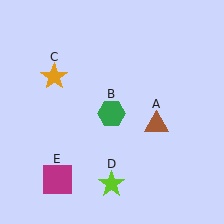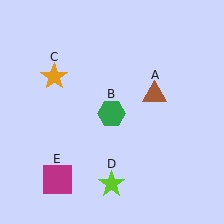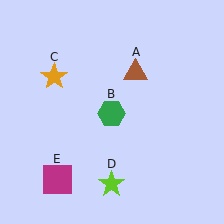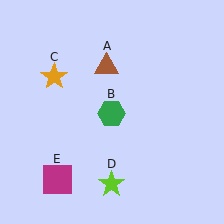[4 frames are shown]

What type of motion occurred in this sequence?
The brown triangle (object A) rotated counterclockwise around the center of the scene.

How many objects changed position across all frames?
1 object changed position: brown triangle (object A).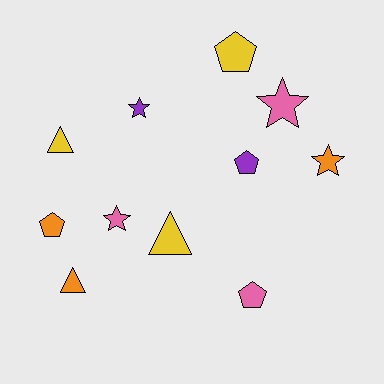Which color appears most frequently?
Orange, with 3 objects.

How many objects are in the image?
There are 11 objects.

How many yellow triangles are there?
There are 2 yellow triangles.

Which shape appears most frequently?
Star, with 4 objects.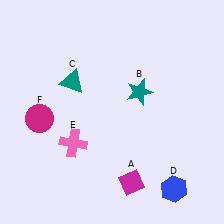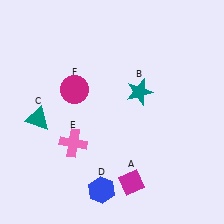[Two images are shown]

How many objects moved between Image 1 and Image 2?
3 objects moved between the two images.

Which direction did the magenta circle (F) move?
The magenta circle (F) moved right.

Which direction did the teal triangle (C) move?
The teal triangle (C) moved down.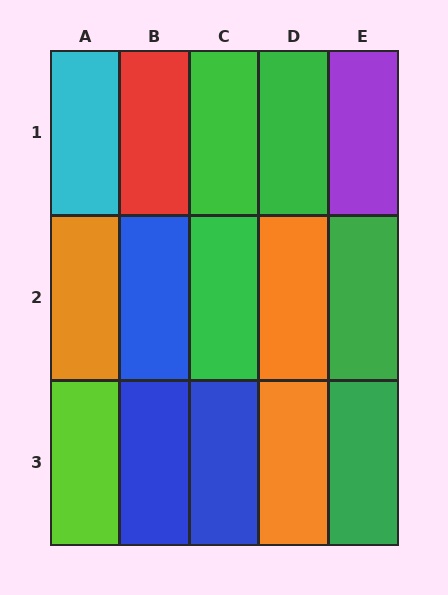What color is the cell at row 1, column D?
Green.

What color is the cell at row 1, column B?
Red.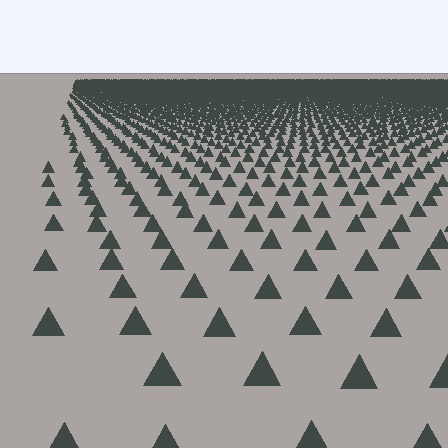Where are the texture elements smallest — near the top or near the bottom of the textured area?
Near the top.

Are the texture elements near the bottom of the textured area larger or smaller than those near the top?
Larger. Near the bottom, elements are closer to the viewer and appear at a bigger on-screen size.